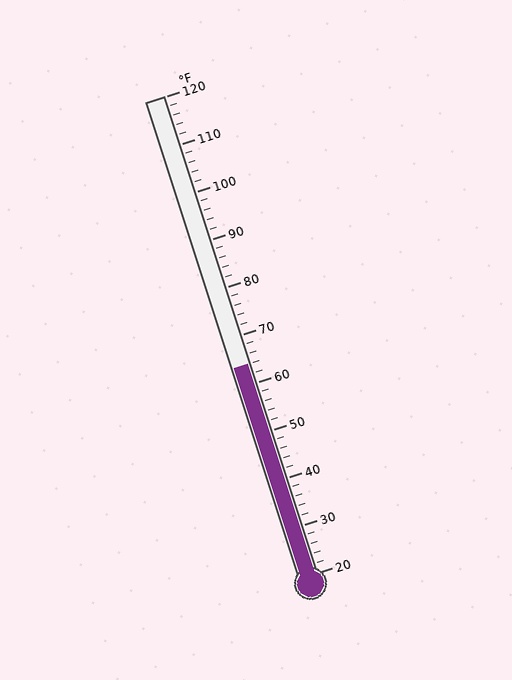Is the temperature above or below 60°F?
The temperature is above 60°F.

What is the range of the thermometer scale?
The thermometer scale ranges from 20°F to 120°F.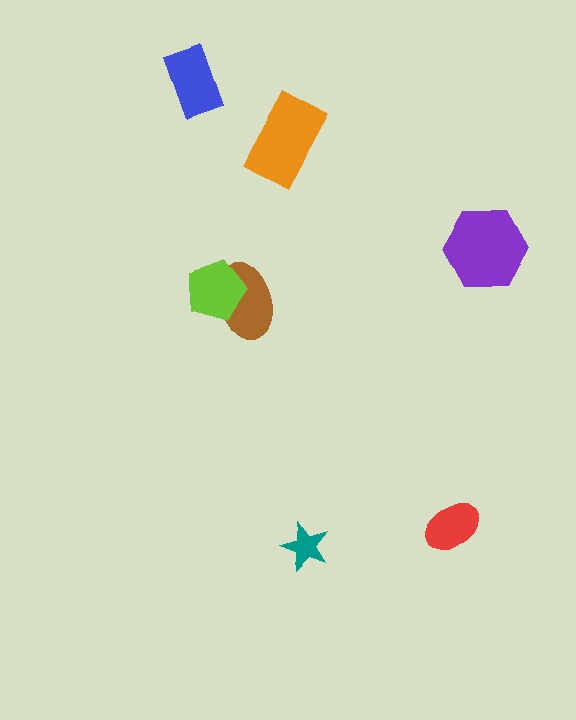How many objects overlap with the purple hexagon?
0 objects overlap with the purple hexagon.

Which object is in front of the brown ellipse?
The lime pentagon is in front of the brown ellipse.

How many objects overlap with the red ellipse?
0 objects overlap with the red ellipse.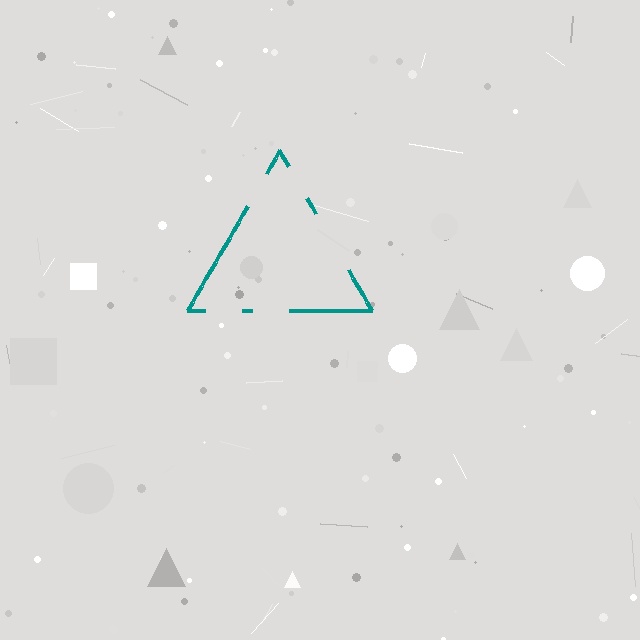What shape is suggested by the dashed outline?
The dashed outline suggests a triangle.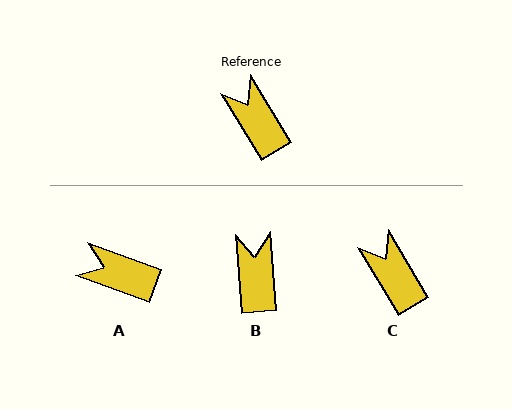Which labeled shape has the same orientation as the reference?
C.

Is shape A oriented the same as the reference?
No, it is off by about 39 degrees.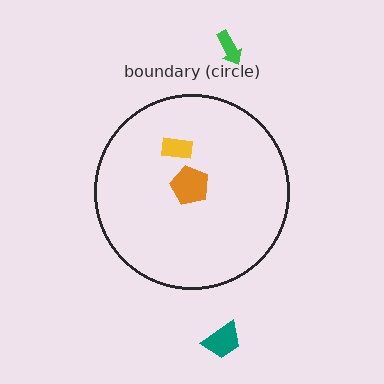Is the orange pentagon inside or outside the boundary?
Inside.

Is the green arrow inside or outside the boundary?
Outside.